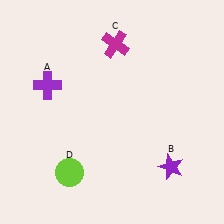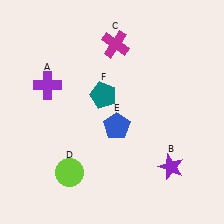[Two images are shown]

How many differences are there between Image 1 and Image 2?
There are 2 differences between the two images.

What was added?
A blue pentagon (E), a teal pentagon (F) were added in Image 2.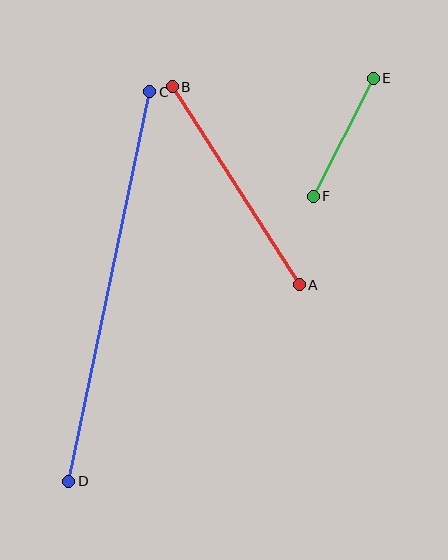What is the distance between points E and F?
The distance is approximately 132 pixels.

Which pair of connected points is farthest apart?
Points C and D are farthest apart.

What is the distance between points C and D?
The distance is approximately 398 pixels.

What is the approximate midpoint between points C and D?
The midpoint is at approximately (109, 287) pixels.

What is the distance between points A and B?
The distance is approximately 235 pixels.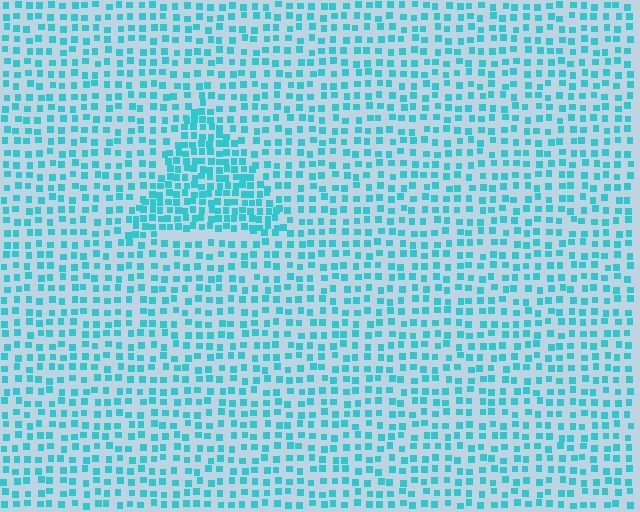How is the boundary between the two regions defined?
The boundary is defined by a change in element density (approximately 1.9x ratio). All elements are the same color, size, and shape.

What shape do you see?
I see a triangle.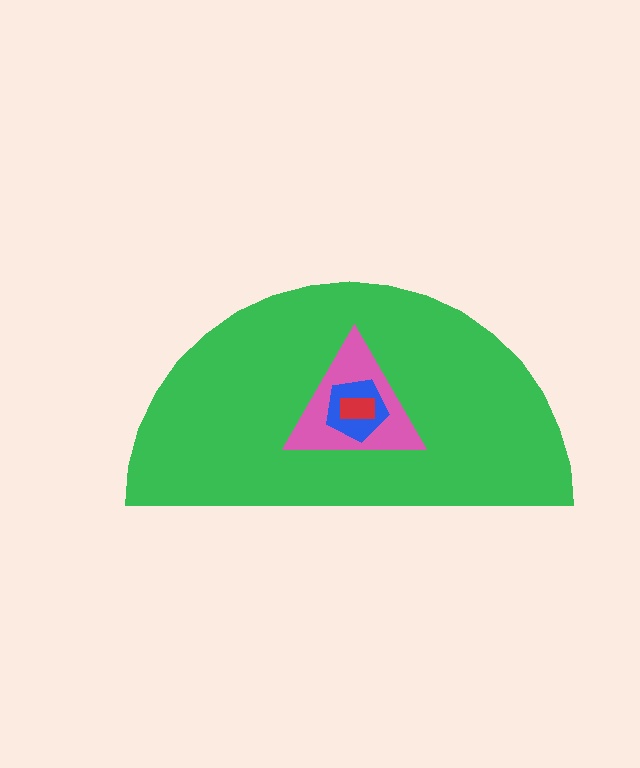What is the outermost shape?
The green semicircle.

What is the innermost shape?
The red rectangle.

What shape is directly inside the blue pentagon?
The red rectangle.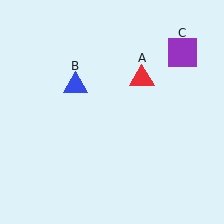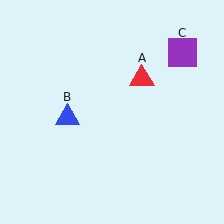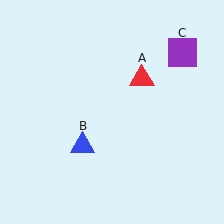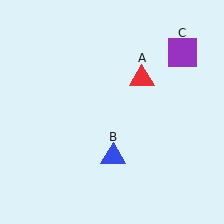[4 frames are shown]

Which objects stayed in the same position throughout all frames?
Red triangle (object A) and purple square (object C) remained stationary.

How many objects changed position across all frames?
1 object changed position: blue triangle (object B).